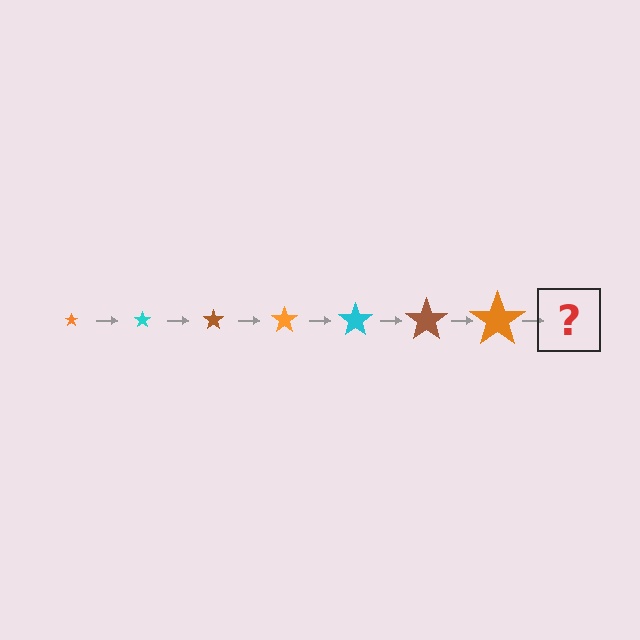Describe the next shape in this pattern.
It should be a cyan star, larger than the previous one.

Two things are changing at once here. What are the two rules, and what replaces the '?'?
The two rules are that the star grows larger each step and the color cycles through orange, cyan, and brown. The '?' should be a cyan star, larger than the previous one.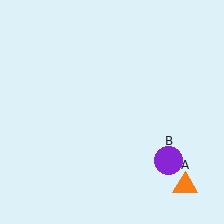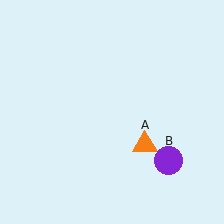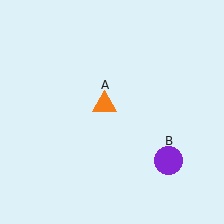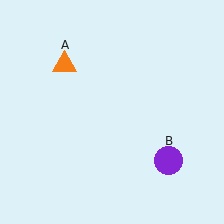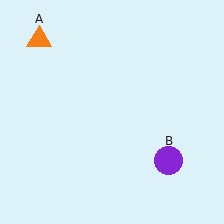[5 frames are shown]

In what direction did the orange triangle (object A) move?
The orange triangle (object A) moved up and to the left.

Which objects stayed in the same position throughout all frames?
Purple circle (object B) remained stationary.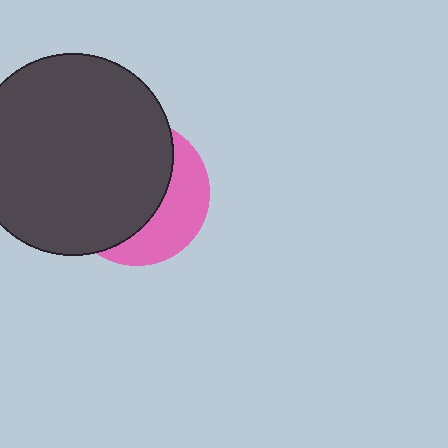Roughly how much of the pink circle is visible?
A small part of it is visible (roughly 35%).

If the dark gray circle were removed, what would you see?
You would see the complete pink circle.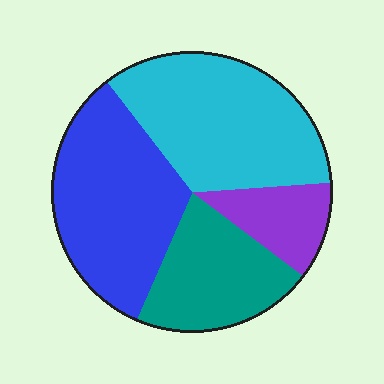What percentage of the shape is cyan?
Cyan covers 34% of the shape.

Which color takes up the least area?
Purple, at roughly 10%.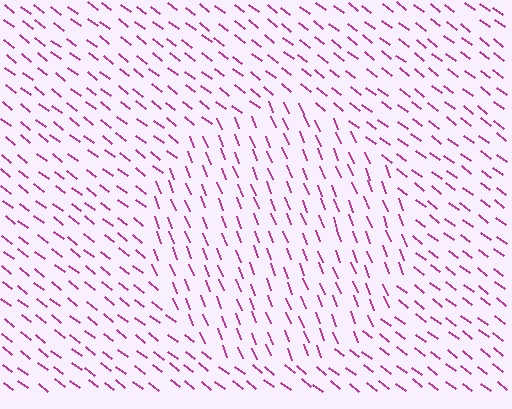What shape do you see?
I see a circle.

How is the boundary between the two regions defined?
The boundary is defined purely by a change in line orientation (approximately 30 degrees difference). All lines are the same color and thickness.